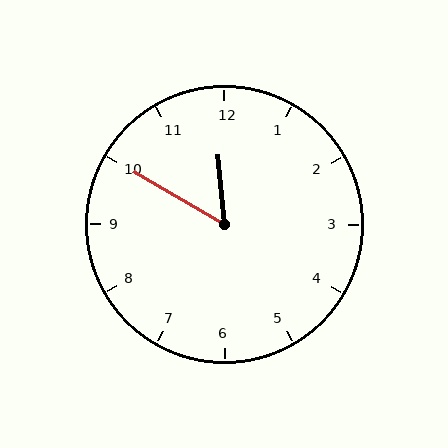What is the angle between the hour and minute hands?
Approximately 55 degrees.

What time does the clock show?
11:50.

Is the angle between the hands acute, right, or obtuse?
It is acute.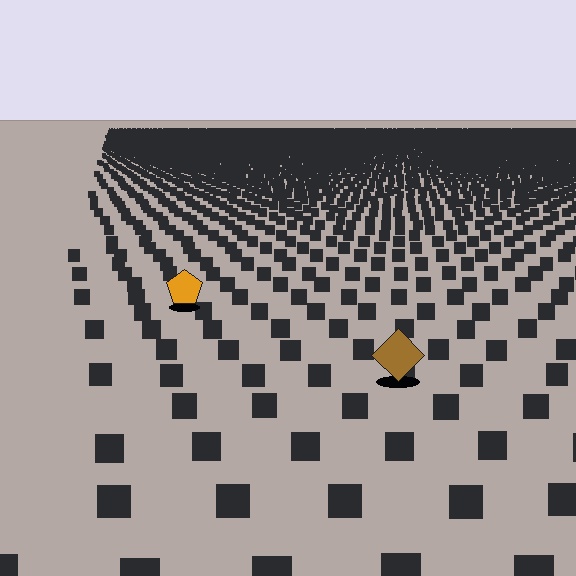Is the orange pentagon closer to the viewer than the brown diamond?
No. The brown diamond is closer — you can tell from the texture gradient: the ground texture is coarser near it.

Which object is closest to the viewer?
The brown diamond is closest. The texture marks near it are larger and more spread out.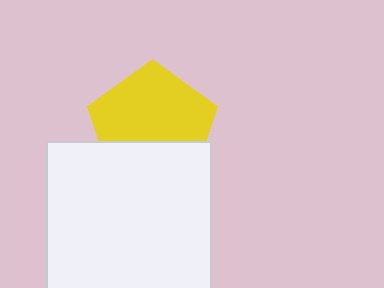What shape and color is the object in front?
The object in front is a white square.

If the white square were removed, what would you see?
You would see the complete yellow pentagon.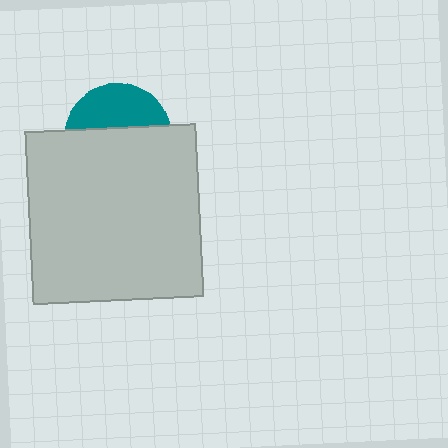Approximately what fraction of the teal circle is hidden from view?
Roughly 62% of the teal circle is hidden behind the light gray rectangle.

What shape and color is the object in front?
The object in front is a light gray rectangle.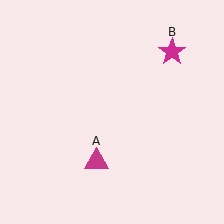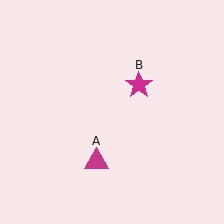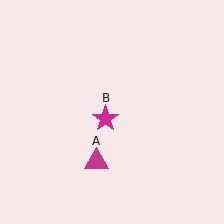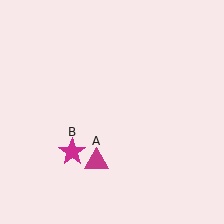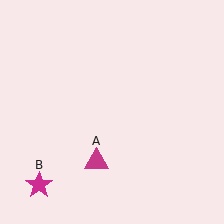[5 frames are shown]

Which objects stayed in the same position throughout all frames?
Magenta triangle (object A) remained stationary.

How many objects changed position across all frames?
1 object changed position: magenta star (object B).